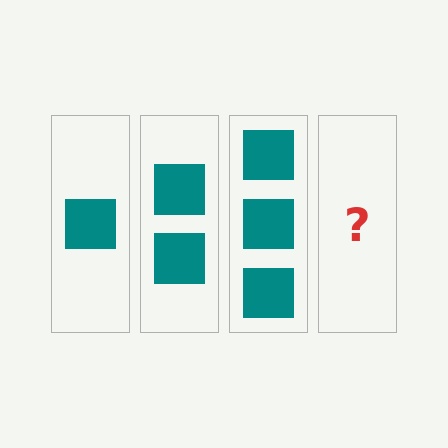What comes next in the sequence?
The next element should be 4 squares.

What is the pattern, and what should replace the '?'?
The pattern is that each step adds one more square. The '?' should be 4 squares.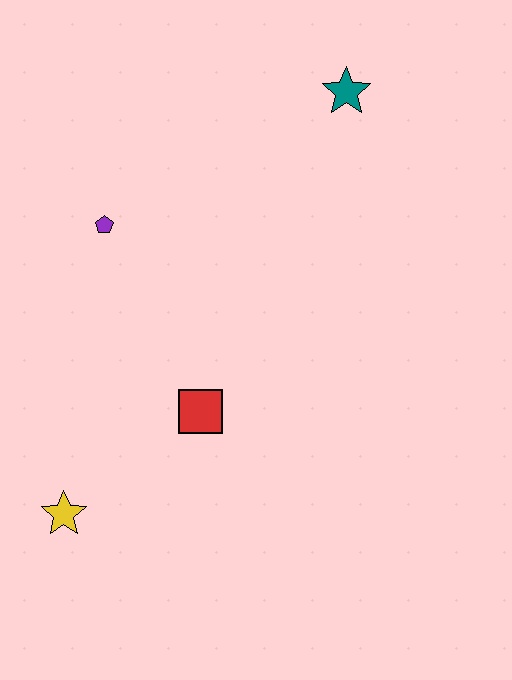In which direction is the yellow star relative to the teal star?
The yellow star is below the teal star.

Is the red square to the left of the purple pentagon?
No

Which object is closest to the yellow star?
The red square is closest to the yellow star.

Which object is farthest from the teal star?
The yellow star is farthest from the teal star.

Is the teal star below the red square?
No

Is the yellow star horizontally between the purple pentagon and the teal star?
No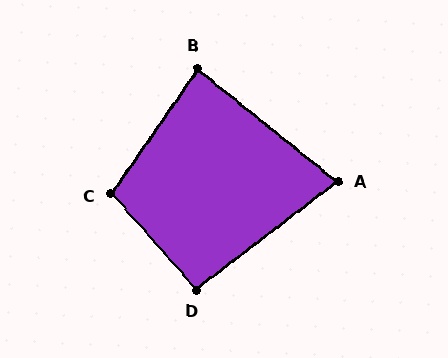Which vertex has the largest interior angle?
C, at approximately 104 degrees.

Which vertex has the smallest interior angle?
A, at approximately 76 degrees.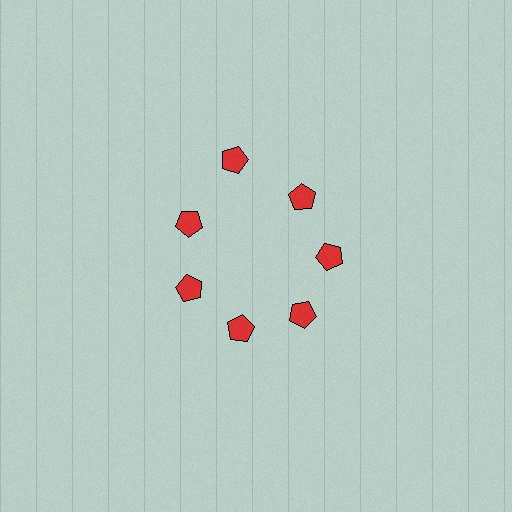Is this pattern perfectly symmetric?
No. The 7 red pentagons are arranged in a ring, but one element near the 12 o'clock position is pushed outward from the center, breaking the 7-fold rotational symmetry.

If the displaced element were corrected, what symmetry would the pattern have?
It would have 7-fold rotational symmetry — the pattern would map onto itself every 51 degrees.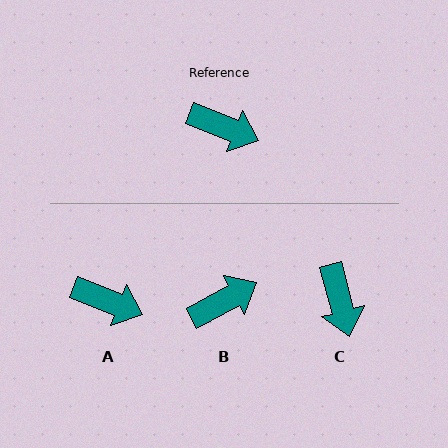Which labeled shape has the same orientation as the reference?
A.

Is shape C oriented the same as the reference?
No, it is off by about 54 degrees.